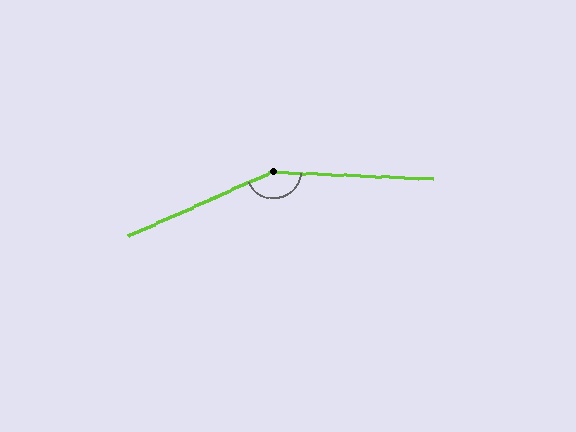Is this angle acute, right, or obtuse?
It is obtuse.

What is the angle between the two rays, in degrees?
Approximately 154 degrees.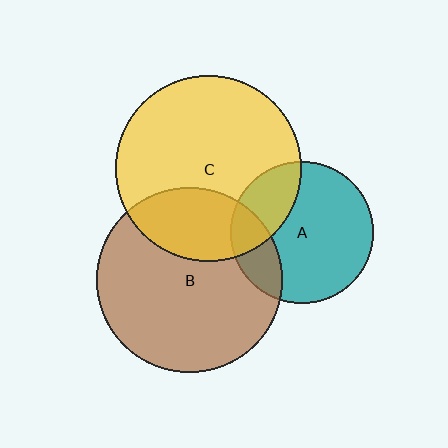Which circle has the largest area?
Circle C (yellow).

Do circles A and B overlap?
Yes.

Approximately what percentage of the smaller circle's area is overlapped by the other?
Approximately 20%.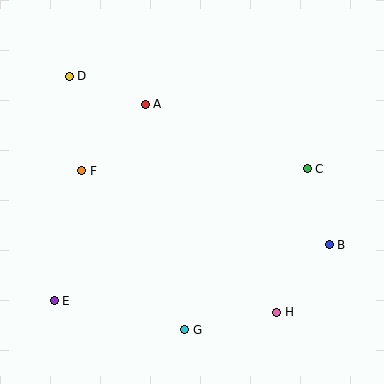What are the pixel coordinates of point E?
Point E is at (54, 301).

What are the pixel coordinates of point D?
Point D is at (69, 77).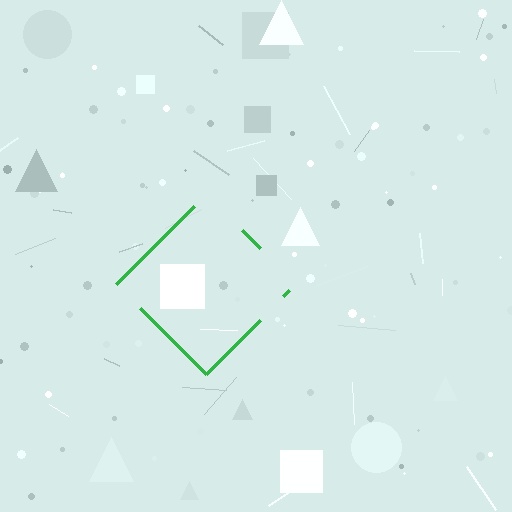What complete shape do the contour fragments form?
The contour fragments form a diamond.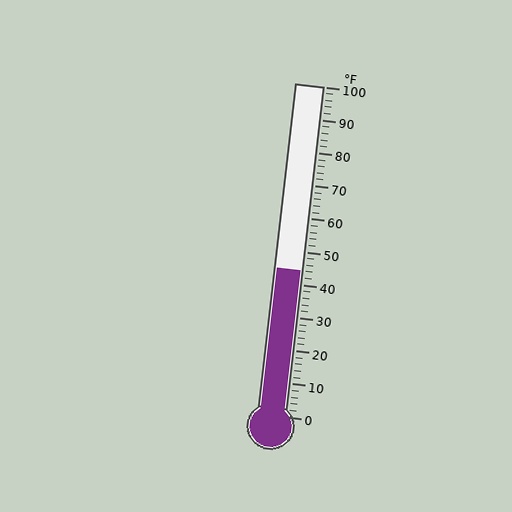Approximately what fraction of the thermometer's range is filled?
The thermometer is filled to approximately 45% of its range.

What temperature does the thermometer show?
The thermometer shows approximately 44°F.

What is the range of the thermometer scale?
The thermometer scale ranges from 0°F to 100°F.